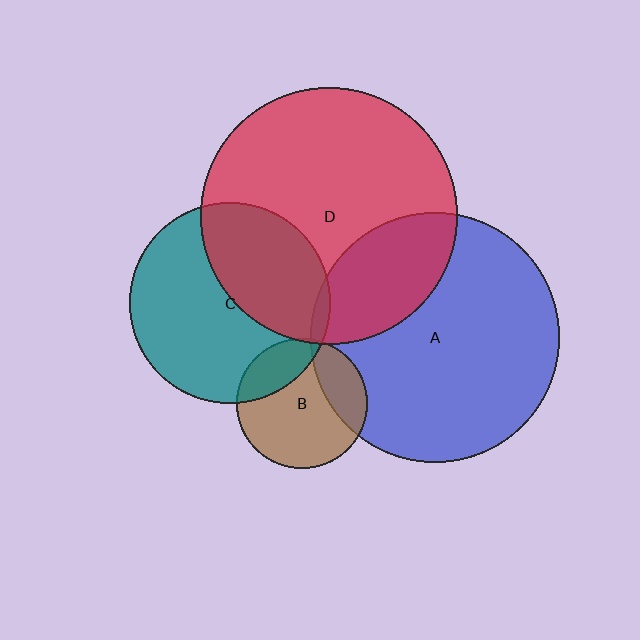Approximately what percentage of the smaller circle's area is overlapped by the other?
Approximately 5%.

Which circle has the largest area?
Circle D (red).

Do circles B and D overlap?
Yes.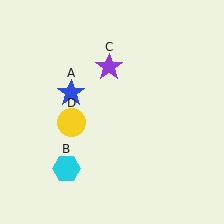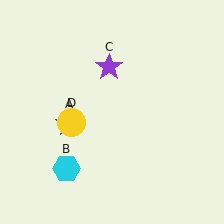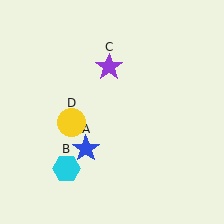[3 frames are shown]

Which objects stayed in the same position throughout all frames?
Cyan hexagon (object B) and purple star (object C) and yellow circle (object D) remained stationary.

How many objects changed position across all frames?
1 object changed position: blue star (object A).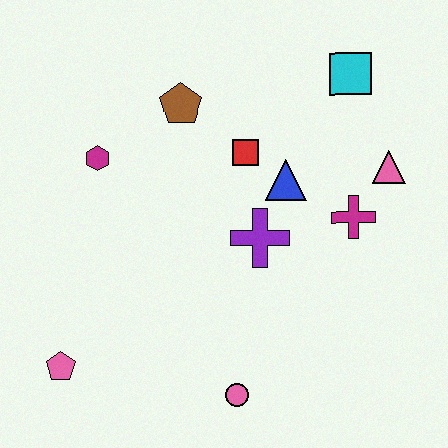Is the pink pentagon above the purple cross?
No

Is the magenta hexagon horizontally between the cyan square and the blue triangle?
No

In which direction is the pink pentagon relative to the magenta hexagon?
The pink pentagon is below the magenta hexagon.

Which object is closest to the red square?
The blue triangle is closest to the red square.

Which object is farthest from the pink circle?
The cyan square is farthest from the pink circle.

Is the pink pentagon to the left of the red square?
Yes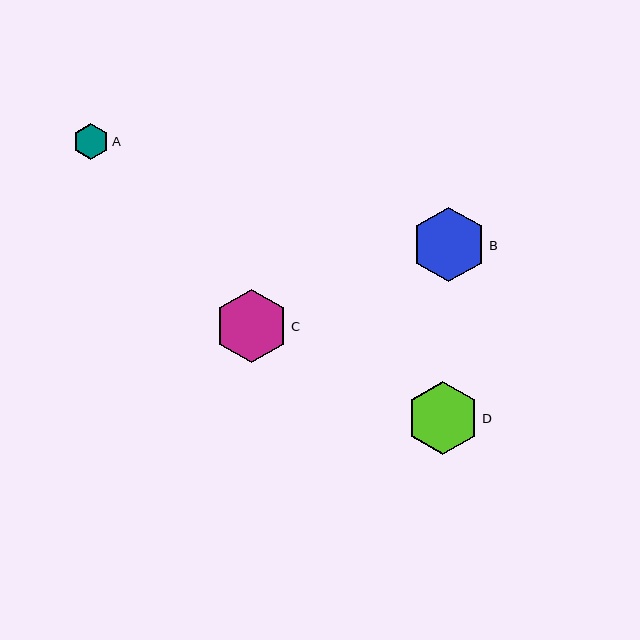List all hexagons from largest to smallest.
From largest to smallest: B, C, D, A.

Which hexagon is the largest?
Hexagon B is the largest with a size of approximately 74 pixels.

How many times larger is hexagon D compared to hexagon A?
Hexagon D is approximately 2.0 times the size of hexagon A.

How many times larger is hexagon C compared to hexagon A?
Hexagon C is approximately 2.0 times the size of hexagon A.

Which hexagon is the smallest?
Hexagon A is the smallest with a size of approximately 36 pixels.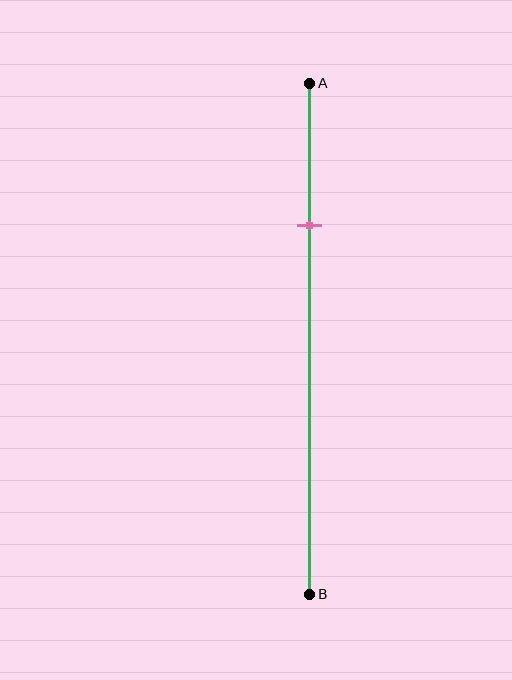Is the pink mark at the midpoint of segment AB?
No, the mark is at about 30% from A, not at the 50% midpoint.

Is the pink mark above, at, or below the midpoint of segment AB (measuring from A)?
The pink mark is above the midpoint of segment AB.